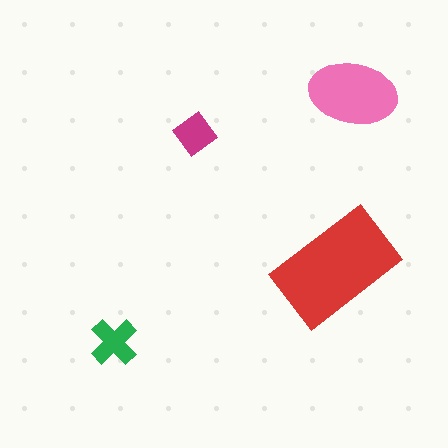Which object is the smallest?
The magenta diamond.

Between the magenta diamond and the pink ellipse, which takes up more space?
The pink ellipse.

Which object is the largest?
The red rectangle.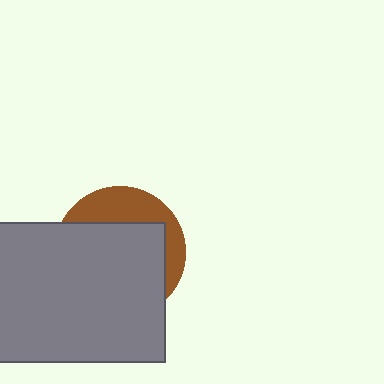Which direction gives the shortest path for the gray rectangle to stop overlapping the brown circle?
Moving toward the lower-left gives the shortest separation.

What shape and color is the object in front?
The object in front is a gray rectangle.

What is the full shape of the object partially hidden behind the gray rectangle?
The partially hidden object is a brown circle.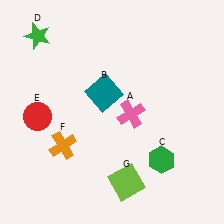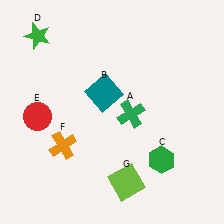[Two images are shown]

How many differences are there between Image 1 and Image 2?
There is 1 difference between the two images.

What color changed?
The cross (A) changed from pink in Image 1 to green in Image 2.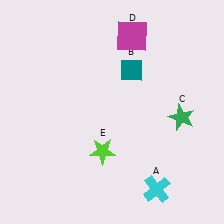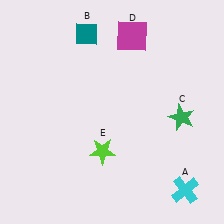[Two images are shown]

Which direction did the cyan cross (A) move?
The cyan cross (A) moved right.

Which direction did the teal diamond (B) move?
The teal diamond (B) moved left.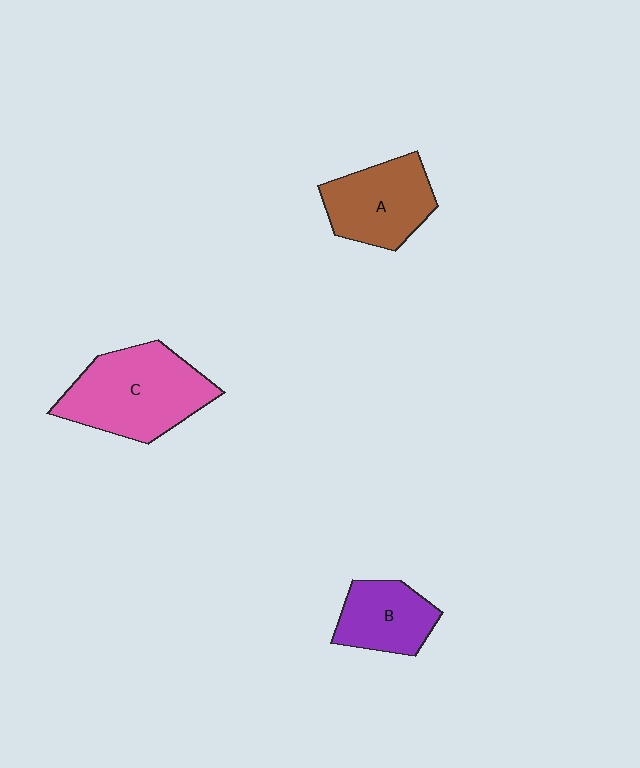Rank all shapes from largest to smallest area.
From largest to smallest: C (pink), A (brown), B (purple).